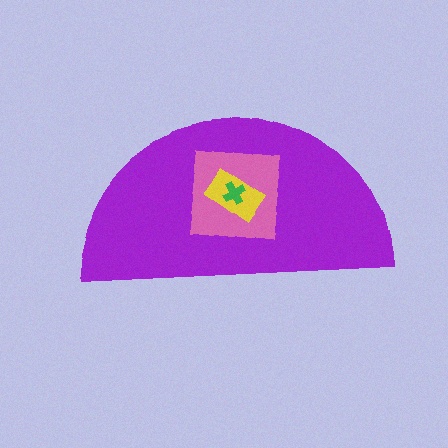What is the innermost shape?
The green cross.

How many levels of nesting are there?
4.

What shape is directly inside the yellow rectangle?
The green cross.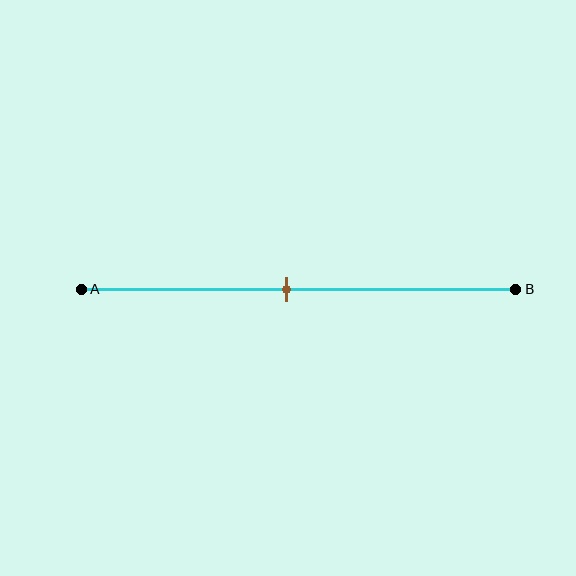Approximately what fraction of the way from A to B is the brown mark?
The brown mark is approximately 45% of the way from A to B.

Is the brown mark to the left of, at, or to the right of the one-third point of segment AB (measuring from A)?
The brown mark is to the right of the one-third point of segment AB.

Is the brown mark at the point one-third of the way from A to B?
No, the mark is at about 45% from A, not at the 33% one-third point.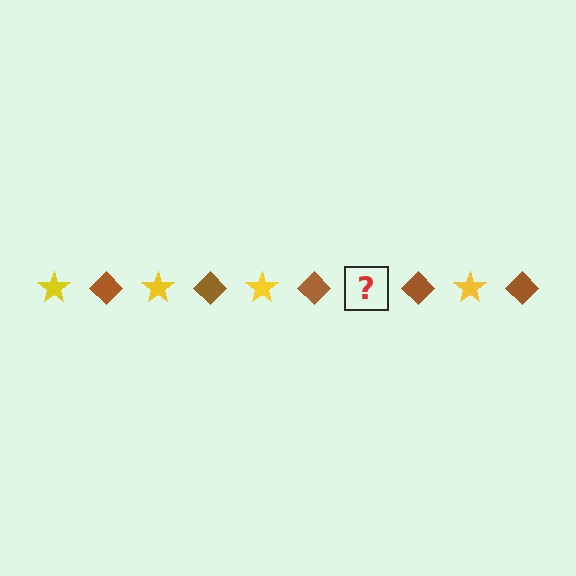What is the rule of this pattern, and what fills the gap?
The rule is that the pattern alternates between yellow star and brown diamond. The gap should be filled with a yellow star.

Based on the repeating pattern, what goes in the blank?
The blank should be a yellow star.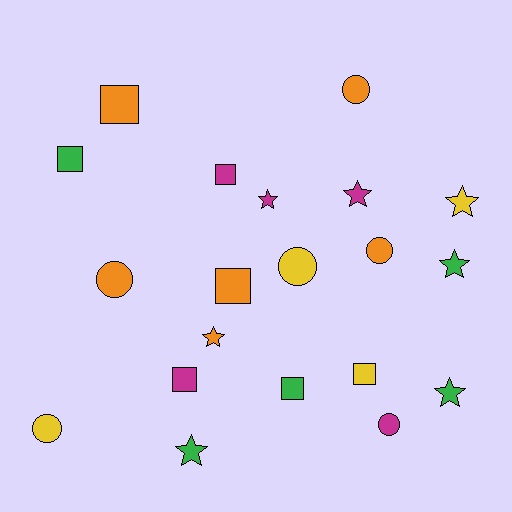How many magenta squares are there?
There are 2 magenta squares.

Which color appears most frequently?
Orange, with 6 objects.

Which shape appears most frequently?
Star, with 7 objects.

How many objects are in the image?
There are 20 objects.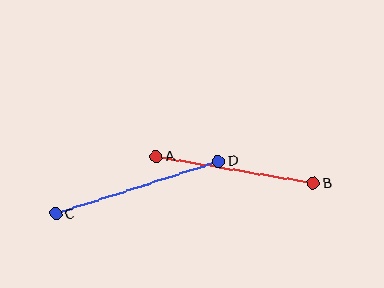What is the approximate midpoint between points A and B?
The midpoint is at approximately (235, 170) pixels.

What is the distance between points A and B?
The distance is approximately 159 pixels.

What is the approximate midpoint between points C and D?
The midpoint is at approximately (137, 188) pixels.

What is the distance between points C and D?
The distance is approximately 171 pixels.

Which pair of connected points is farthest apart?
Points C and D are farthest apart.